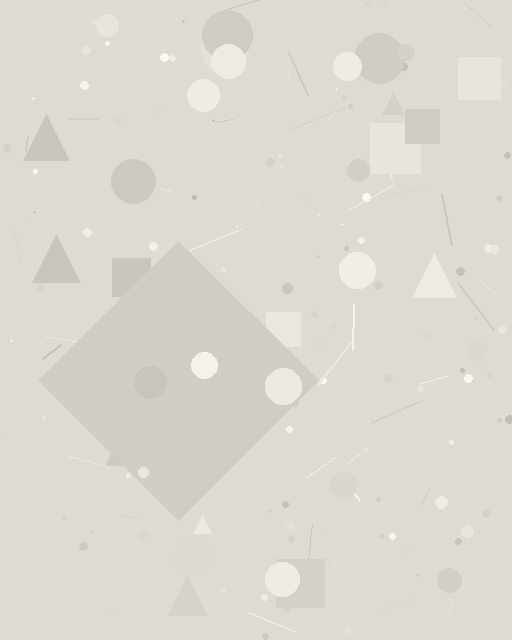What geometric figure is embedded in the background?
A diamond is embedded in the background.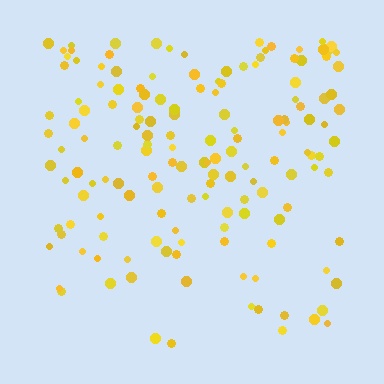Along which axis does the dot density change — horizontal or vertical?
Vertical.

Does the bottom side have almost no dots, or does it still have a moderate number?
Still a moderate number, just noticeably fewer than the top.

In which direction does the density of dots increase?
From bottom to top, with the top side densest.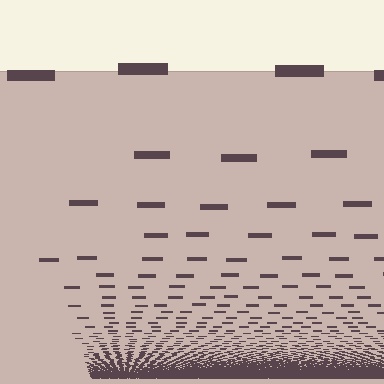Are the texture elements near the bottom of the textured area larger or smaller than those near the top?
Smaller. The gradient is inverted — elements near the bottom are smaller and denser.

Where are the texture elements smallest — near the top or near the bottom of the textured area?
Near the bottom.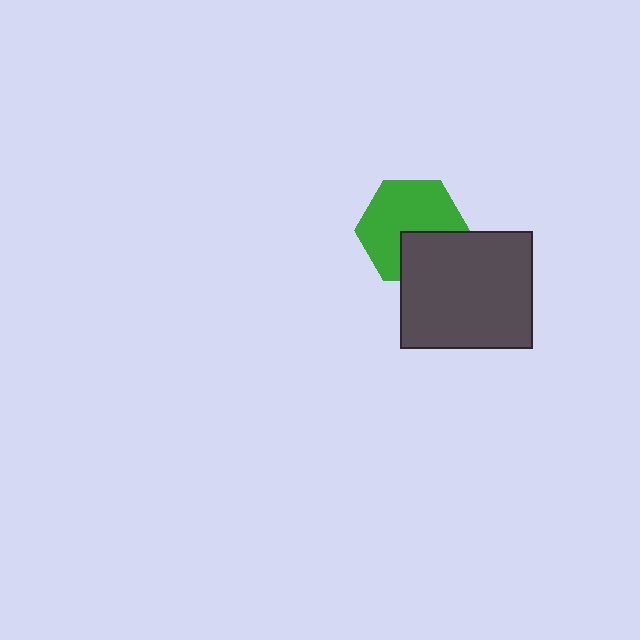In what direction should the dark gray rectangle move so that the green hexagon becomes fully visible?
The dark gray rectangle should move down. That is the shortest direction to clear the overlap and leave the green hexagon fully visible.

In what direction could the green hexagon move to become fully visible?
The green hexagon could move up. That would shift it out from behind the dark gray rectangle entirely.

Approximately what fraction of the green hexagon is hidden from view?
Roughly 31% of the green hexagon is hidden behind the dark gray rectangle.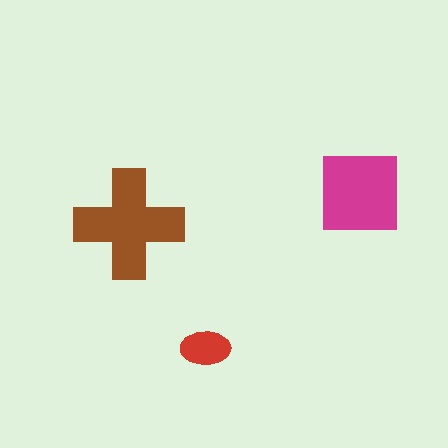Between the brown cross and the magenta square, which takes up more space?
The brown cross.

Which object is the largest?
The brown cross.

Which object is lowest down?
The red ellipse is bottommost.